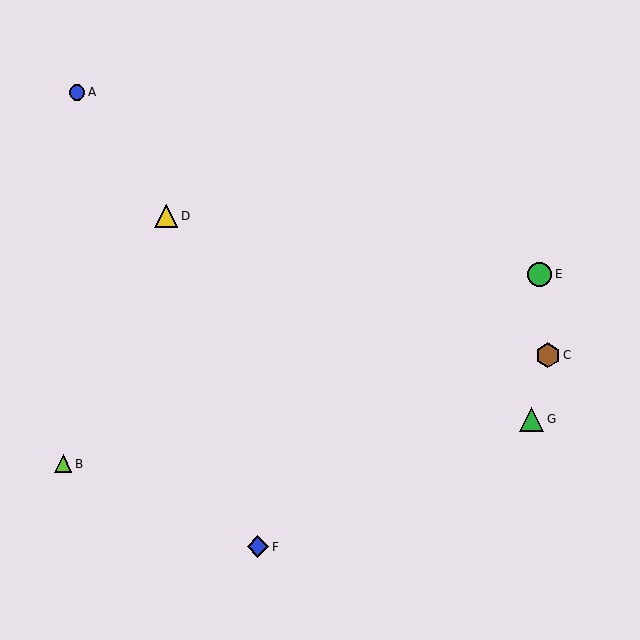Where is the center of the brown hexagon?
The center of the brown hexagon is at (548, 355).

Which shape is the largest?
The brown hexagon (labeled C) is the largest.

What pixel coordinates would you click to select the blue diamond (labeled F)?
Click at (258, 547) to select the blue diamond F.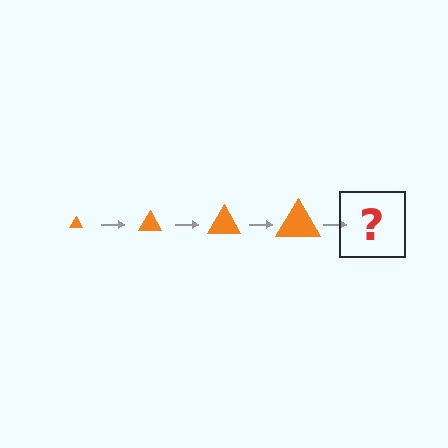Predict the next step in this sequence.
The next step is an orange triangle, larger than the previous one.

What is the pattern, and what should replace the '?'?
The pattern is that the triangle gets progressively larger each step. The '?' should be an orange triangle, larger than the previous one.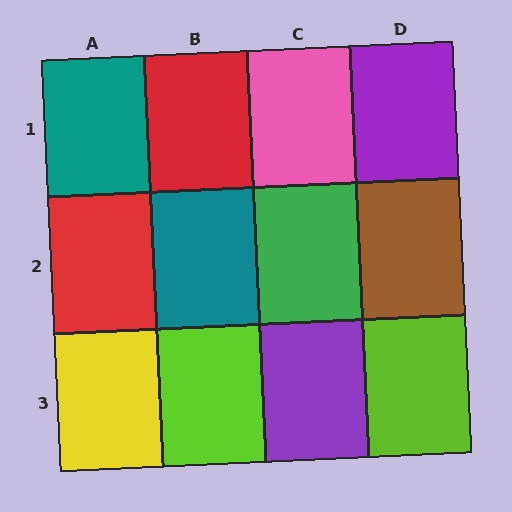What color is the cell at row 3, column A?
Yellow.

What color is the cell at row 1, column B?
Red.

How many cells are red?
2 cells are red.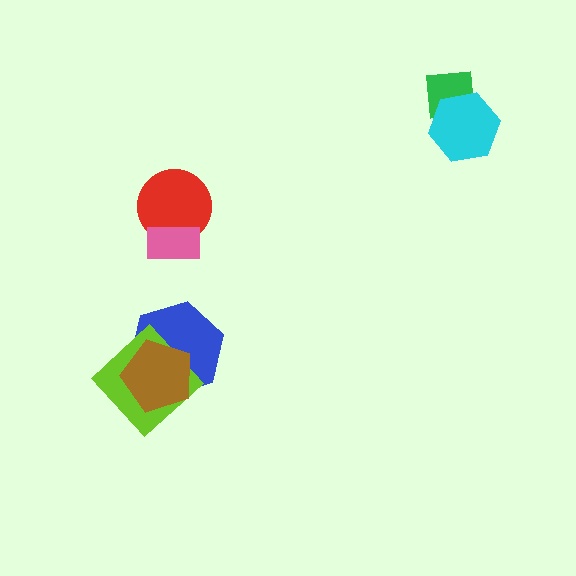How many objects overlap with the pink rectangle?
1 object overlaps with the pink rectangle.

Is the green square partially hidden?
Yes, it is partially covered by another shape.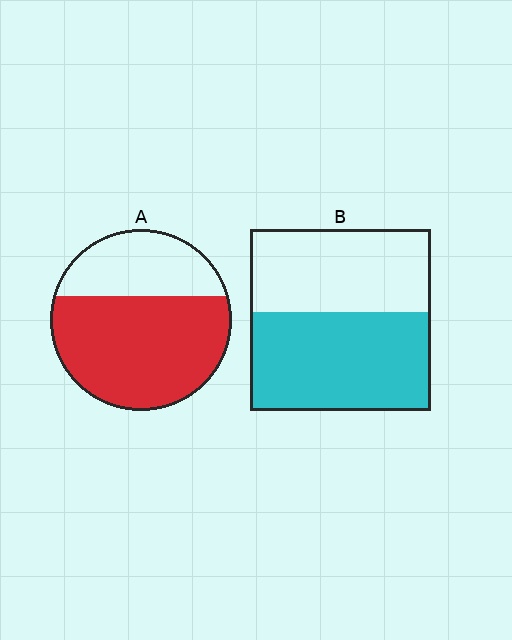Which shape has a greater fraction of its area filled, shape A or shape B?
Shape A.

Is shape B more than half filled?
Yes.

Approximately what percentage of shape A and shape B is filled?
A is approximately 65% and B is approximately 55%.